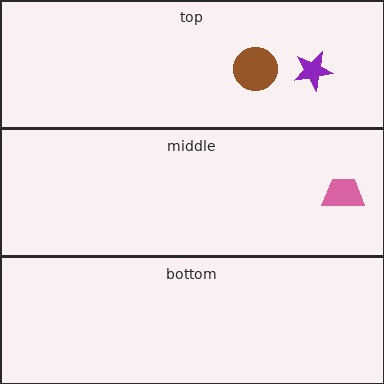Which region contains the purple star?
The top region.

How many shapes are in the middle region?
1.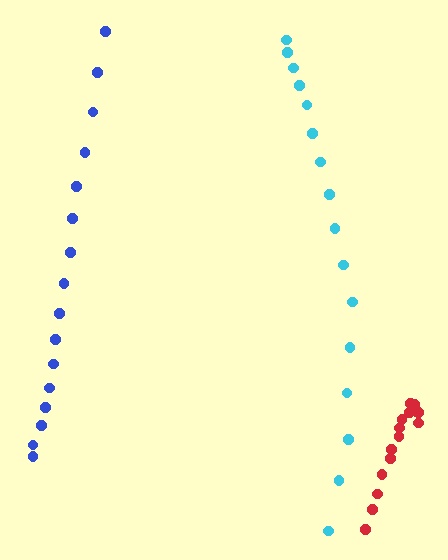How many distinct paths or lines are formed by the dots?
There are 3 distinct paths.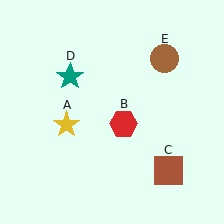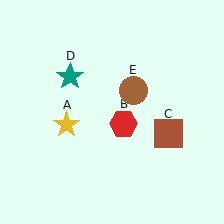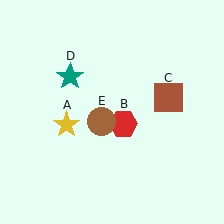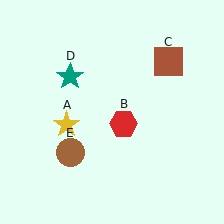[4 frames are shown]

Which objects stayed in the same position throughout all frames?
Yellow star (object A) and red hexagon (object B) and teal star (object D) remained stationary.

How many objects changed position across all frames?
2 objects changed position: brown square (object C), brown circle (object E).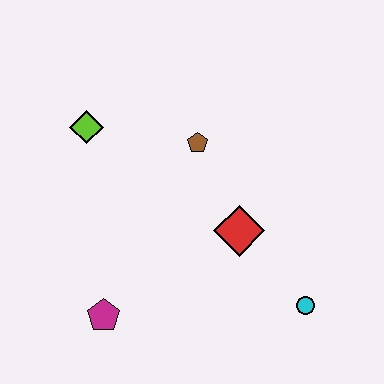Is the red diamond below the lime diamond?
Yes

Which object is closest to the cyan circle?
The red diamond is closest to the cyan circle.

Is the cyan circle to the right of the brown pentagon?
Yes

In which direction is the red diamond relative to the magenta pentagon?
The red diamond is to the right of the magenta pentagon.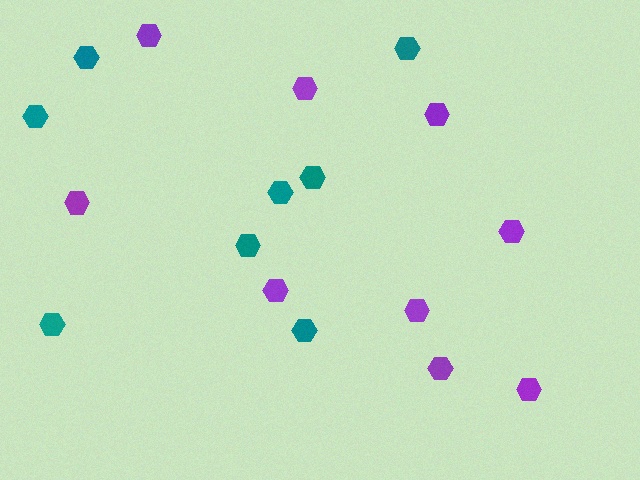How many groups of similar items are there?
There are 2 groups: one group of purple hexagons (9) and one group of teal hexagons (8).